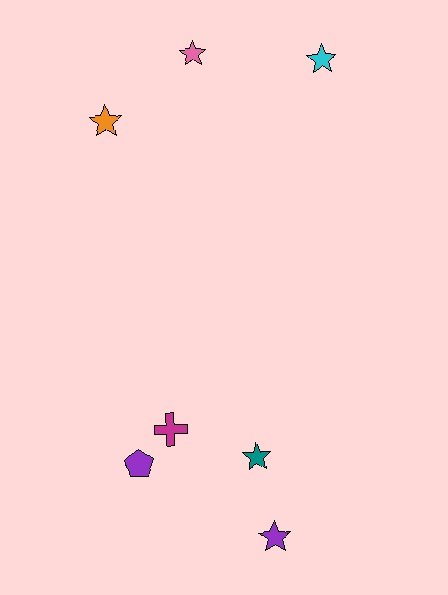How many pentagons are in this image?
There is 1 pentagon.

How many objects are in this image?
There are 7 objects.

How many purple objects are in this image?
There are 2 purple objects.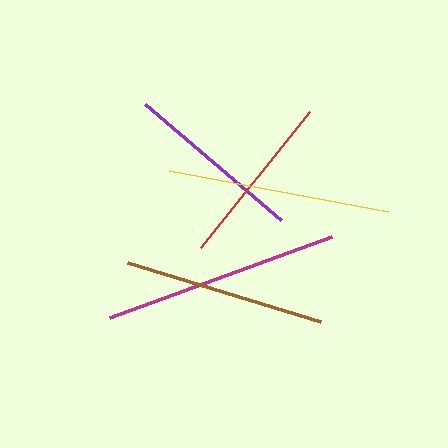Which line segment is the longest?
The magenta line is the longest at approximately 236 pixels.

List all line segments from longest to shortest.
From longest to shortest: magenta, yellow, brown, purple, red.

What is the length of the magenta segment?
The magenta segment is approximately 236 pixels long.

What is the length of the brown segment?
The brown segment is approximately 201 pixels long.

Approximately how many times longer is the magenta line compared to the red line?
The magenta line is approximately 1.4 times the length of the red line.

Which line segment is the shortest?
The red line is the shortest at approximately 175 pixels.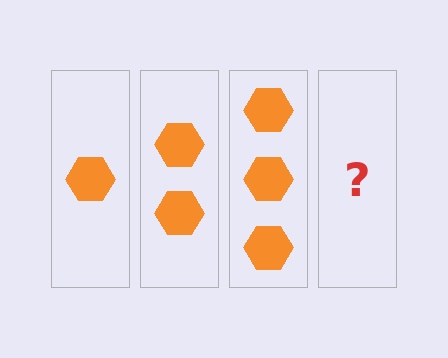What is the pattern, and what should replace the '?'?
The pattern is that each step adds one more hexagon. The '?' should be 4 hexagons.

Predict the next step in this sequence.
The next step is 4 hexagons.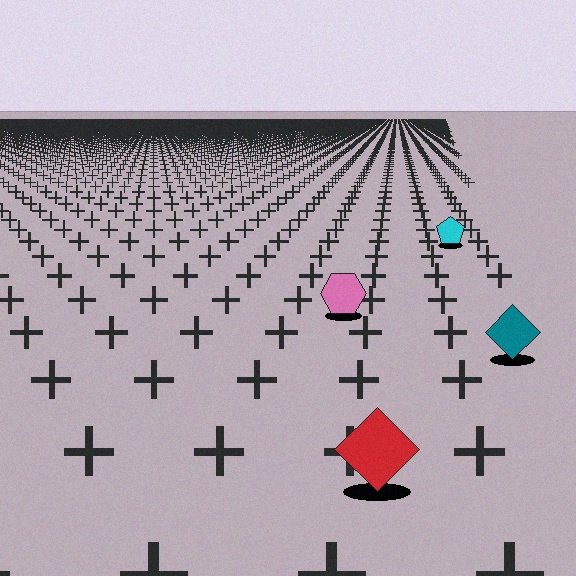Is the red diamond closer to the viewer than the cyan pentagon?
Yes. The red diamond is closer — you can tell from the texture gradient: the ground texture is coarser near it.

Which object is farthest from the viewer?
The cyan pentagon is farthest from the viewer. It appears smaller and the ground texture around it is denser.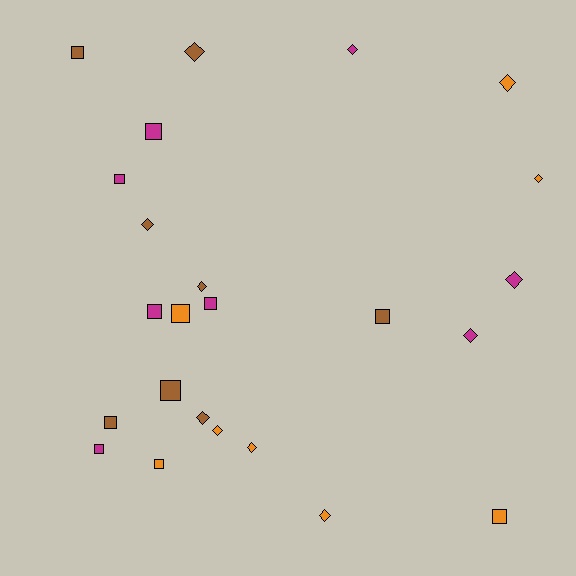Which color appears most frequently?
Brown, with 8 objects.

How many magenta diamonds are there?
There are 3 magenta diamonds.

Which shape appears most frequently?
Diamond, with 12 objects.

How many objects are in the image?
There are 24 objects.